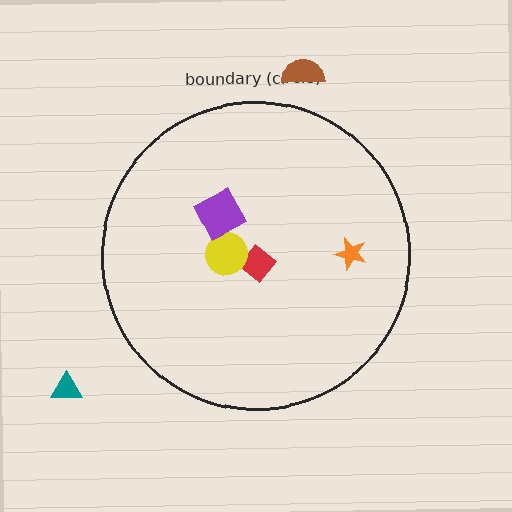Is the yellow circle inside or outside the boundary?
Inside.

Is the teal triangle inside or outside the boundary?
Outside.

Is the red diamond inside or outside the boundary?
Inside.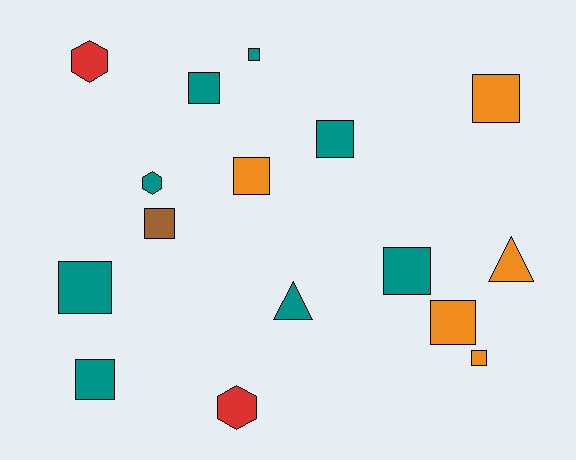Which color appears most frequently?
Teal, with 8 objects.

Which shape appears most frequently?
Square, with 11 objects.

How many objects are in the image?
There are 16 objects.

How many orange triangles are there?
There is 1 orange triangle.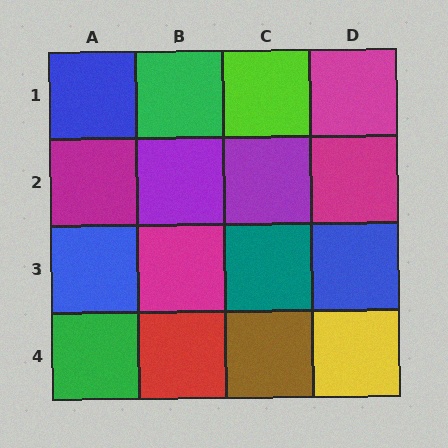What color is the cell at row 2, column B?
Purple.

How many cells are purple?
2 cells are purple.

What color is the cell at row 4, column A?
Green.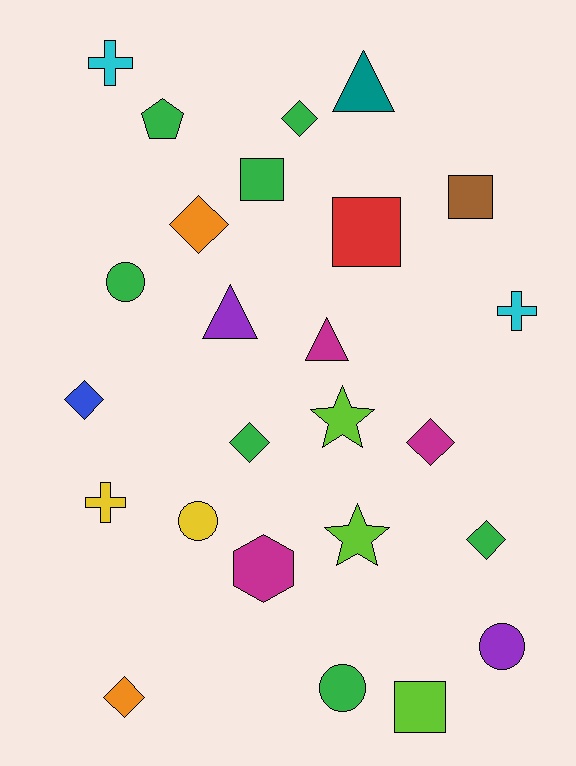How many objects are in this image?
There are 25 objects.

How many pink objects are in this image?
There are no pink objects.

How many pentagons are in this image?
There is 1 pentagon.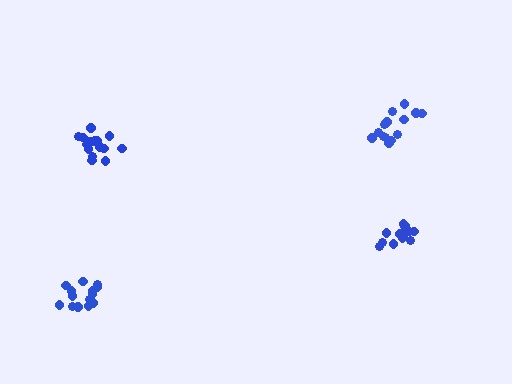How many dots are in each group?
Group 1: 14 dots, Group 2: 15 dots, Group 3: 17 dots, Group 4: 13 dots (59 total).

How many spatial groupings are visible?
There are 4 spatial groupings.